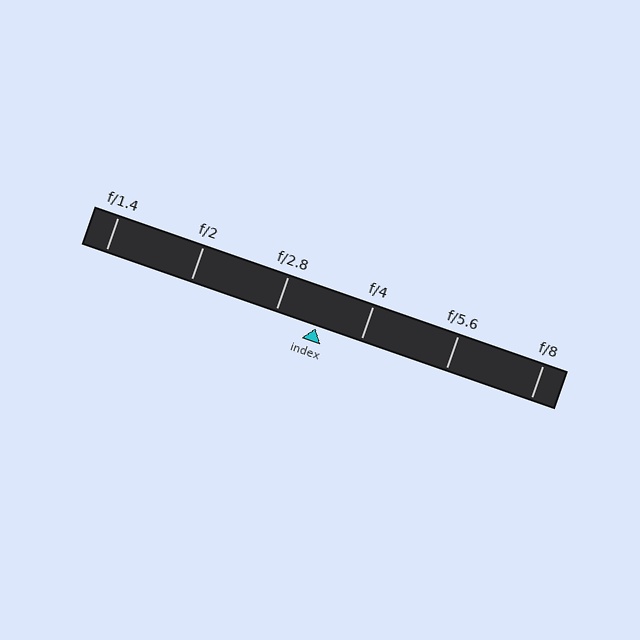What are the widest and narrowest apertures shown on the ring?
The widest aperture shown is f/1.4 and the narrowest is f/8.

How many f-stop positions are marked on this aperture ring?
There are 6 f-stop positions marked.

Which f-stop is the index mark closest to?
The index mark is closest to f/2.8.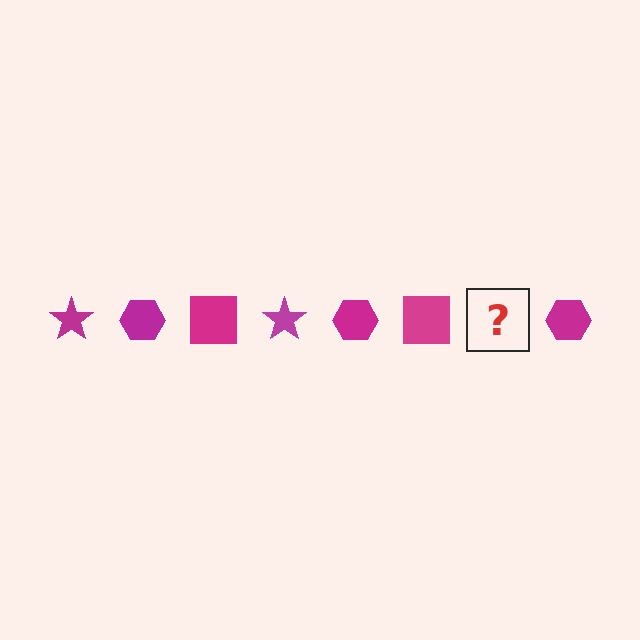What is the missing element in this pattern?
The missing element is a magenta star.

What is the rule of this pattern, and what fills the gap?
The rule is that the pattern cycles through star, hexagon, square shapes in magenta. The gap should be filled with a magenta star.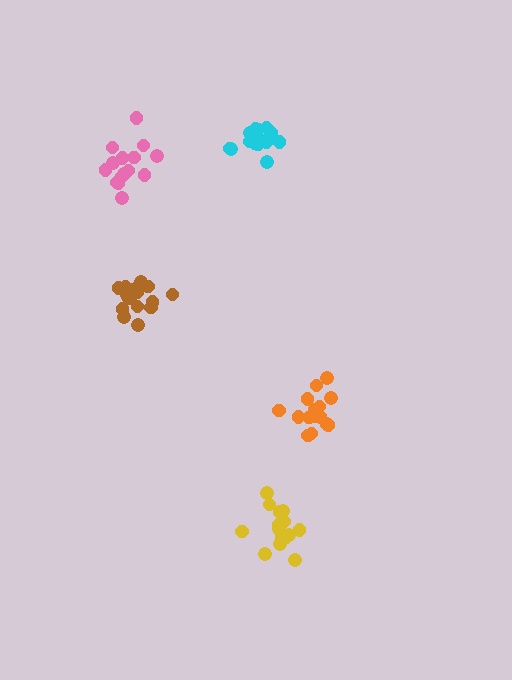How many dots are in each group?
Group 1: 14 dots, Group 2: 15 dots, Group 3: 15 dots, Group 4: 15 dots, Group 5: 17 dots (76 total).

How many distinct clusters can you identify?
There are 5 distinct clusters.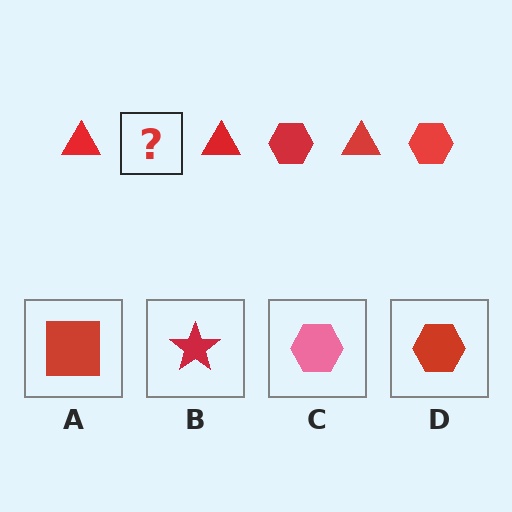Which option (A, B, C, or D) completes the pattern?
D.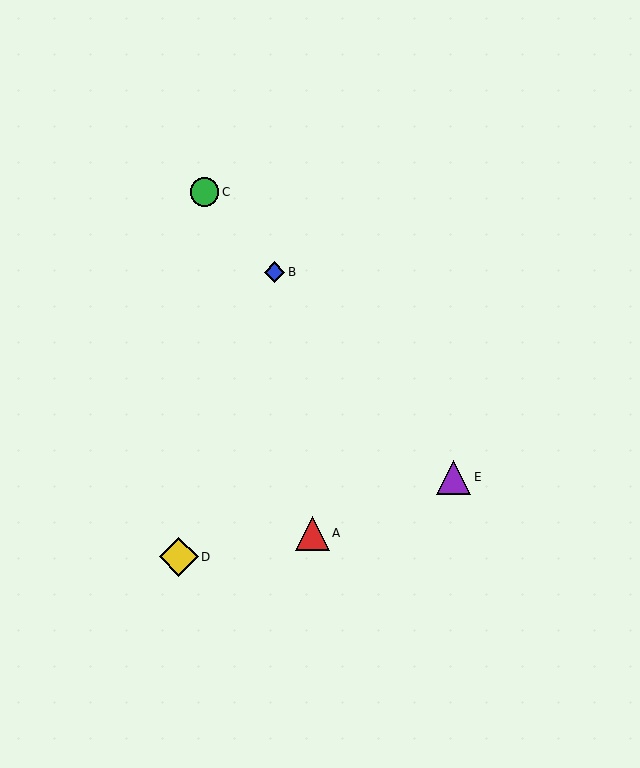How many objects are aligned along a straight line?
3 objects (B, C, E) are aligned along a straight line.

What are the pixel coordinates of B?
Object B is at (275, 272).